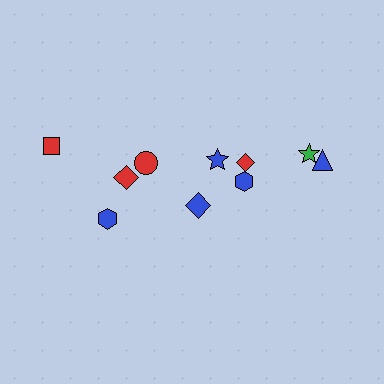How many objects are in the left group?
There are 4 objects.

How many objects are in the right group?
There are 6 objects.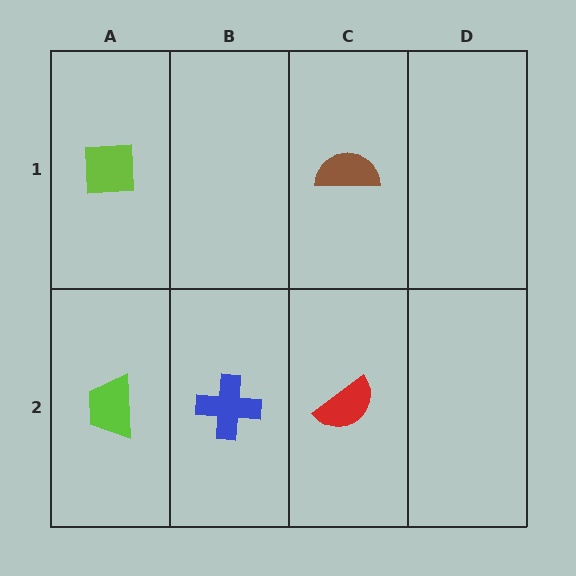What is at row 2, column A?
A lime trapezoid.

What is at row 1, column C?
A brown semicircle.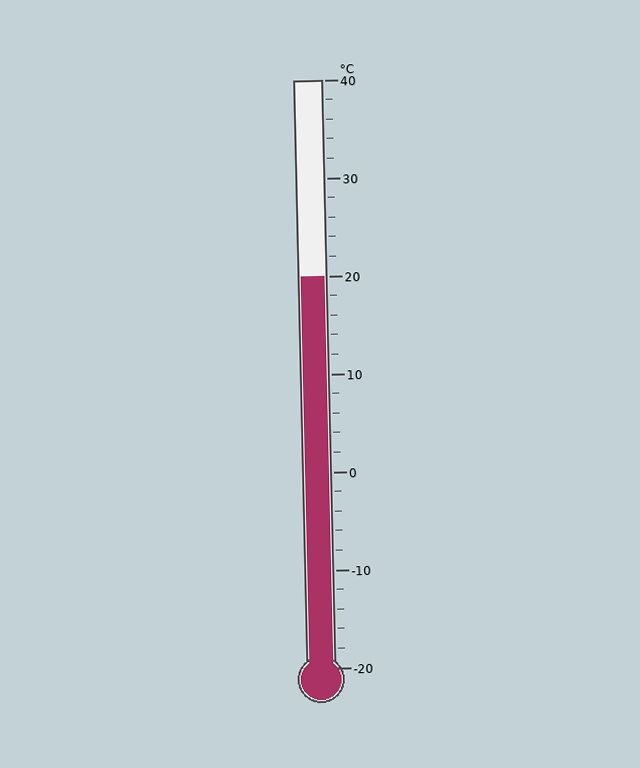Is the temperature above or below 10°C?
The temperature is above 10°C.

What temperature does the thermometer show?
The thermometer shows approximately 20°C.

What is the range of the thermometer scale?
The thermometer scale ranges from -20°C to 40°C.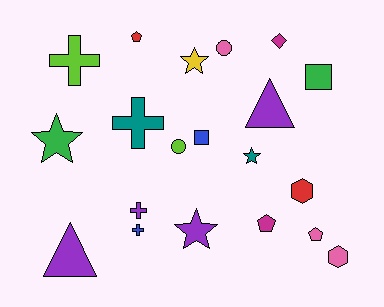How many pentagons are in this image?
There are 3 pentagons.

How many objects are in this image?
There are 20 objects.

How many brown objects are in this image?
There are no brown objects.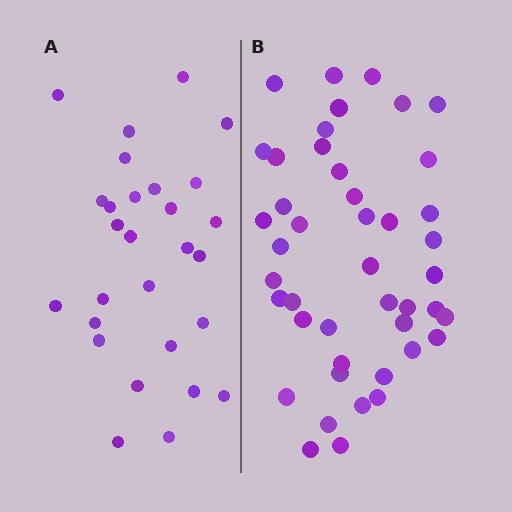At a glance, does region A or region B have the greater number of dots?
Region B (the right region) has more dots.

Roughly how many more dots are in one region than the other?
Region B has approximately 15 more dots than region A.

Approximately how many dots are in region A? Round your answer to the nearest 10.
About 30 dots. (The exact count is 28, which rounds to 30.)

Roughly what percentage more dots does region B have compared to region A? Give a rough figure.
About 55% more.